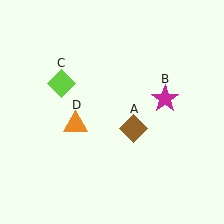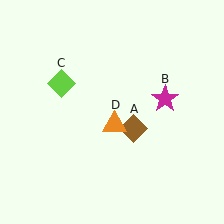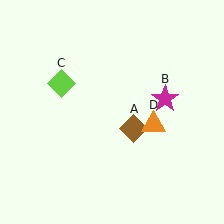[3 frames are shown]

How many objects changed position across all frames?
1 object changed position: orange triangle (object D).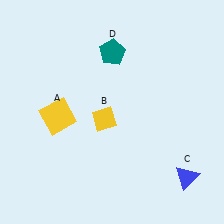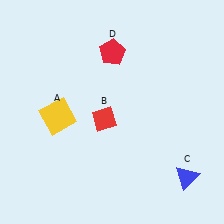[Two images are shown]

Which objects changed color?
B changed from yellow to red. D changed from teal to red.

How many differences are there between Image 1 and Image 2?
There are 2 differences between the two images.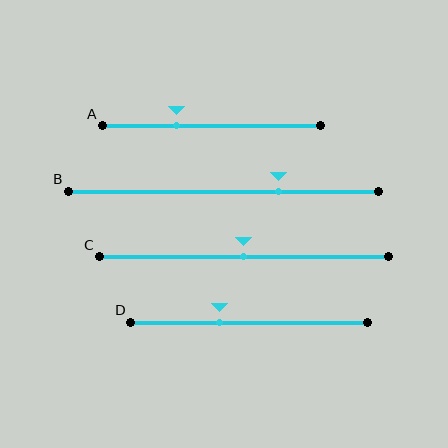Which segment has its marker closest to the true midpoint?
Segment C has its marker closest to the true midpoint.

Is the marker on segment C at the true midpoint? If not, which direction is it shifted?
Yes, the marker on segment C is at the true midpoint.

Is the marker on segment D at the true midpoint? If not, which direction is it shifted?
No, the marker on segment D is shifted to the left by about 12% of the segment length.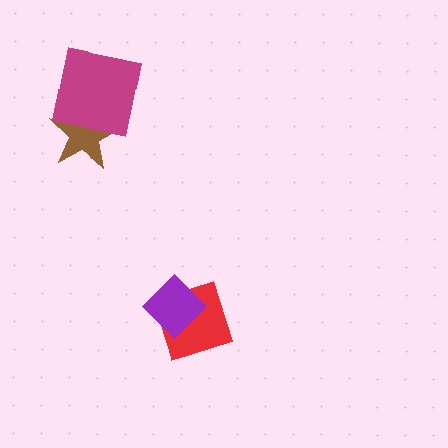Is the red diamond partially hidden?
Yes, it is partially covered by another shape.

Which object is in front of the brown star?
The magenta square is in front of the brown star.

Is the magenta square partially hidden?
No, no other shape covers it.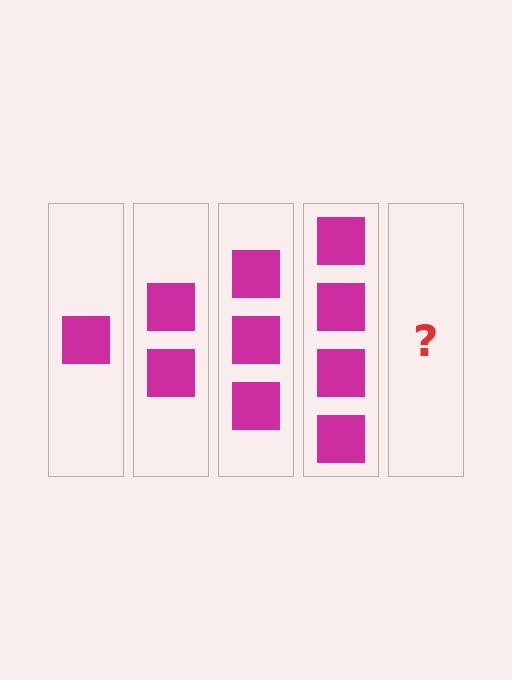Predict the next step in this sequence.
The next step is 5 squares.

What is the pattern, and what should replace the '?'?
The pattern is that each step adds one more square. The '?' should be 5 squares.